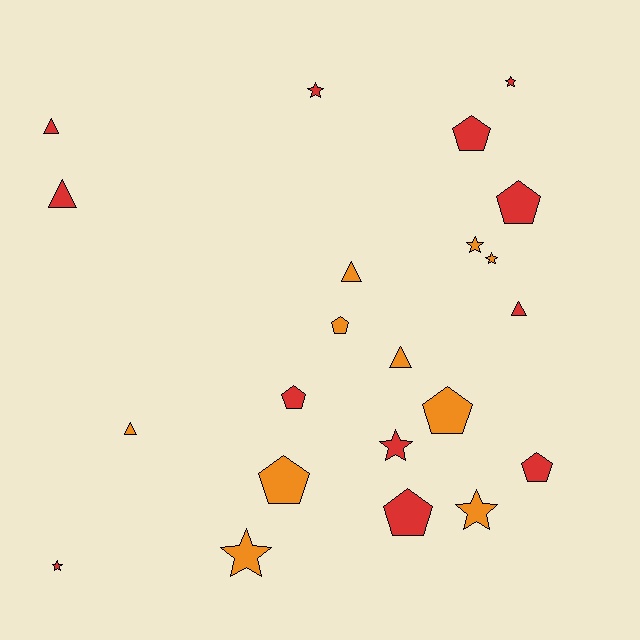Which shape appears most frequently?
Pentagon, with 8 objects.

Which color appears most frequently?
Red, with 12 objects.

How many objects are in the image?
There are 22 objects.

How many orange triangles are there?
There are 3 orange triangles.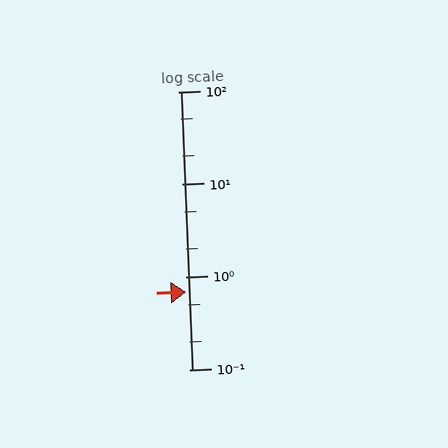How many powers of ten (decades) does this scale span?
The scale spans 3 decades, from 0.1 to 100.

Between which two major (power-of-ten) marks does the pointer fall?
The pointer is between 0.1 and 1.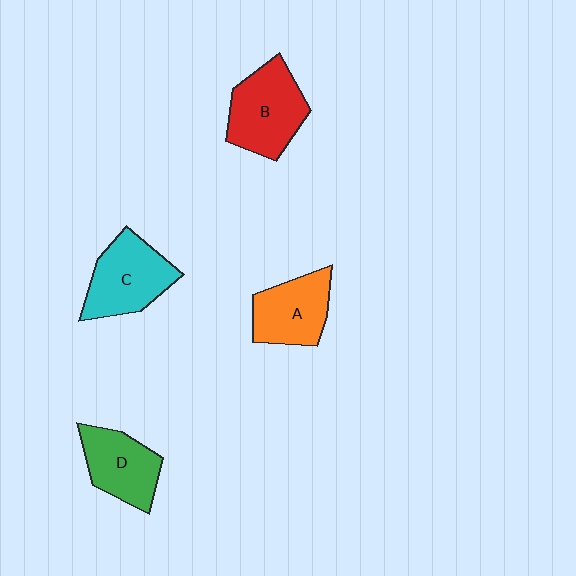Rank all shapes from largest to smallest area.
From largest to smallest: B (red), C (cyan), A (orange), D (green).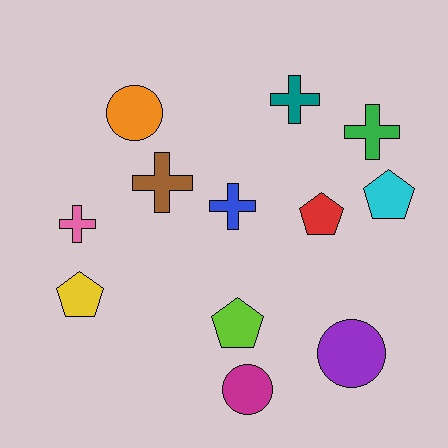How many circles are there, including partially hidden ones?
There are 3 circles.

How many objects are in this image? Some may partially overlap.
There are 12 objects.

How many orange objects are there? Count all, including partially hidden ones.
There is 1 orange object.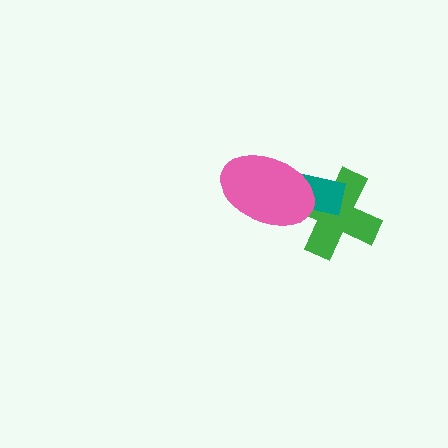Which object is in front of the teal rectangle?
The pink ellipse is in front of the teal rectangle.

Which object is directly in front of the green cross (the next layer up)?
The teal rectangle is directly in front of the green cross.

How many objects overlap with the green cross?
2 objects overlap with the green cross.